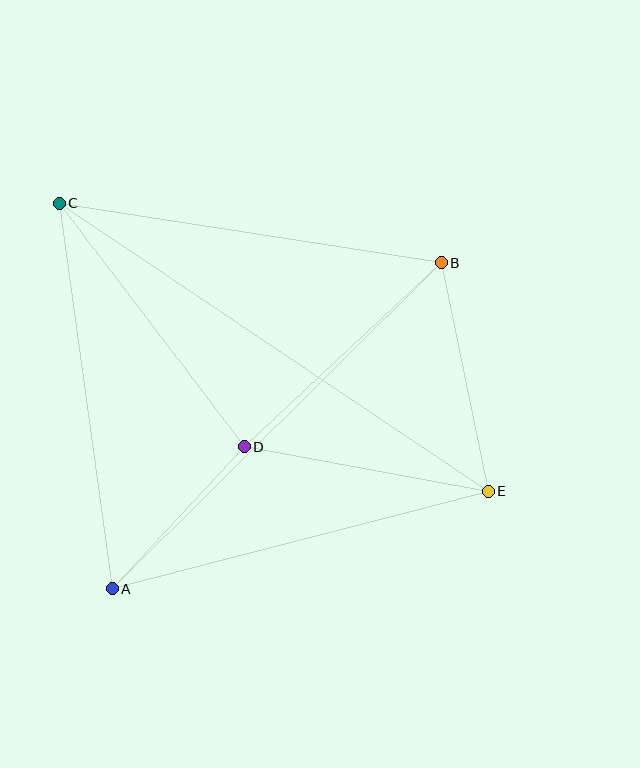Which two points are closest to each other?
Points A and D are closest to each other.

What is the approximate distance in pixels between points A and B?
The distance between A and B is approximately 463 pixels.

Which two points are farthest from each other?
Points C and E are farthest from each other.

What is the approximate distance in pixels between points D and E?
The distance between D and E is approximately 248 pixels.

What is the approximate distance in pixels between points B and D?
The distance between B and D is approximately 270 pixels.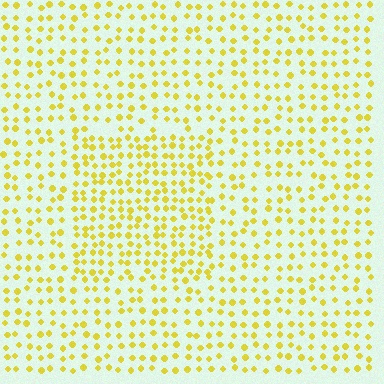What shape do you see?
I see a rectangle.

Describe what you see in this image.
The image contains small yellow elements arranged at two different densities. A rectangle-shaped region is visible where the elements are more densely packed than the surrounding area.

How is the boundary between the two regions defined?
The boundary is defined by a change in element density (approximately 1.6x ratio). All elements are the same color, size, and shape.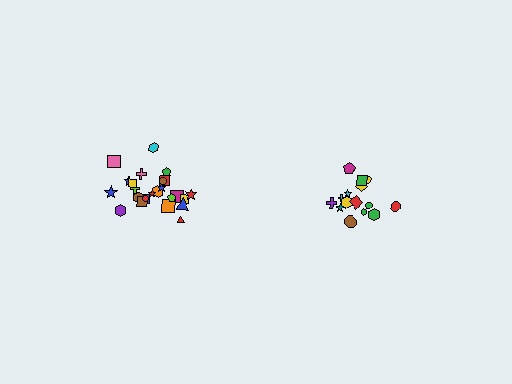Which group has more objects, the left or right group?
The left group.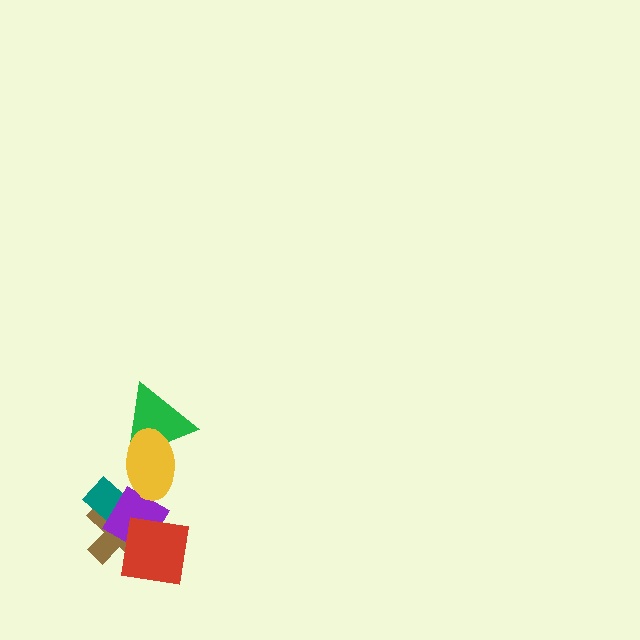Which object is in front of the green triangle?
The yellow ellipse is in front of the green triangle.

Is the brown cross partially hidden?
Yes, it is partially covered by another shape.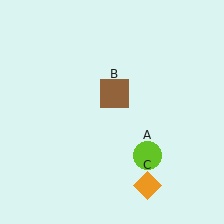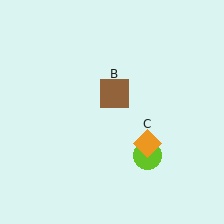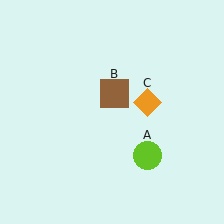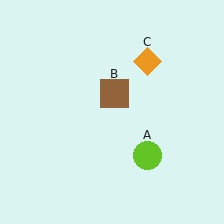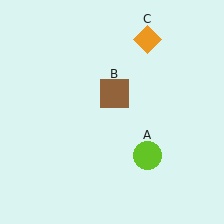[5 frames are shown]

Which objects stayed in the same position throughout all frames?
Lime circle (object A) and brown square (object B) remained stationary.